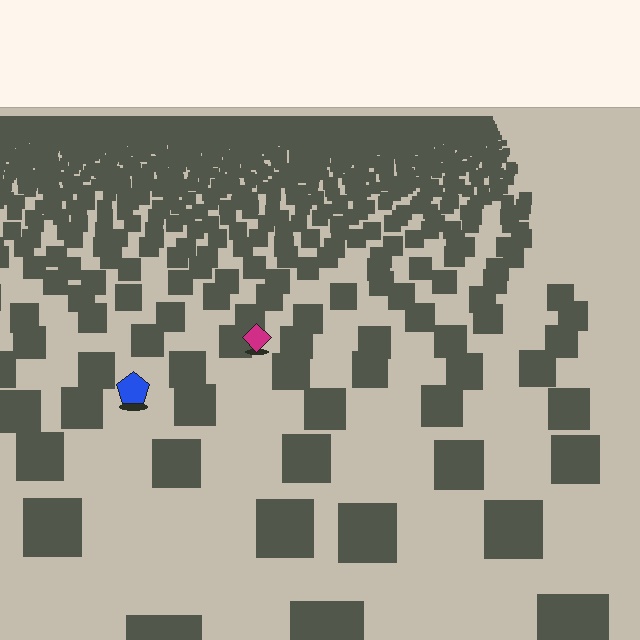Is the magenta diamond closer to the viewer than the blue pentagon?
No. The blue pentagon is closer — you can tell from the texture gradient: the ground texture is coarser near it.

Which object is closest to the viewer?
The blue pentagon is closest. The texture marks near it are larger and more spread out.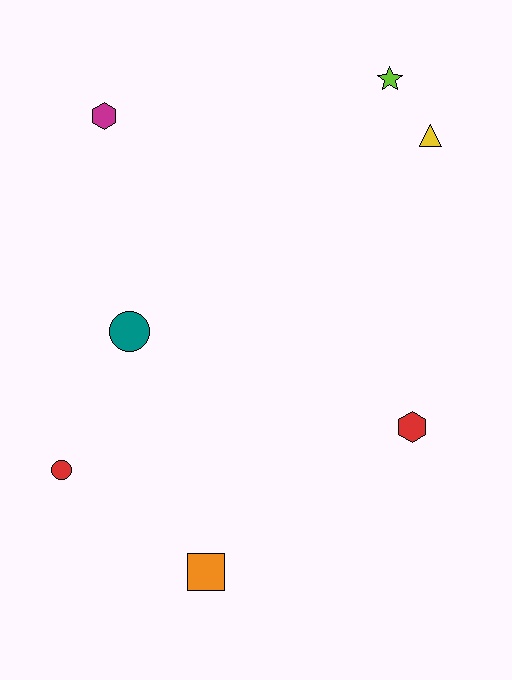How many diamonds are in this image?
There are no diamonds.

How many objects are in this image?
There are 7 objects.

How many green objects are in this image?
There are no green objects.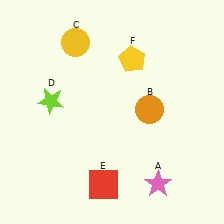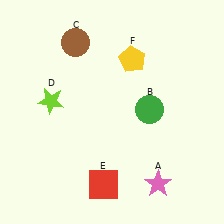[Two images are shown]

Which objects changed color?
B changed from orange to green. C changed from yellow to brown.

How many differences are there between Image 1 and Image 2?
There are 2 differences between the two images.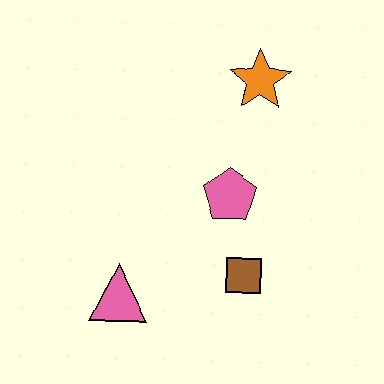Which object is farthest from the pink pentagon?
The pink triangle is farthest from the pink pentagon.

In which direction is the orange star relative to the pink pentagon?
The orange star is above the pink pentagon.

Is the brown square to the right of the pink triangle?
Yes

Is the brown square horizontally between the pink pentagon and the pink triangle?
No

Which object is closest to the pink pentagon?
The brown square is closest to the pink pentagon.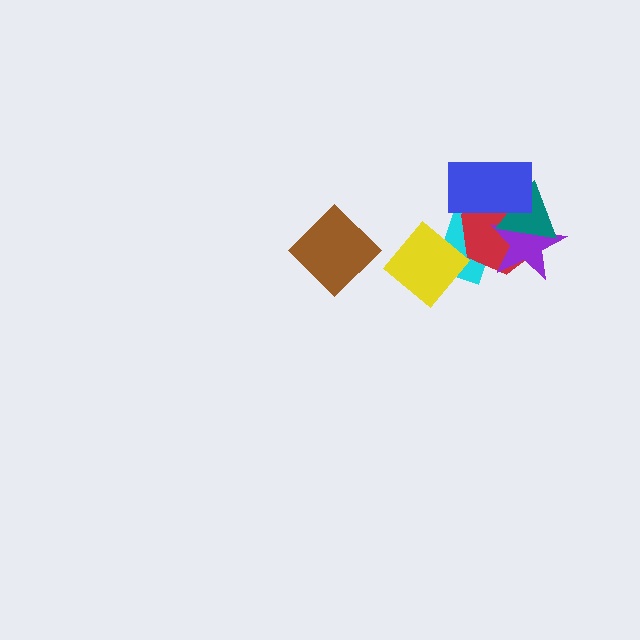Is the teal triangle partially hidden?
Yes, it is partially covered by another shape.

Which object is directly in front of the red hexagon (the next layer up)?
The purple star is directly in front of the red hexagon.